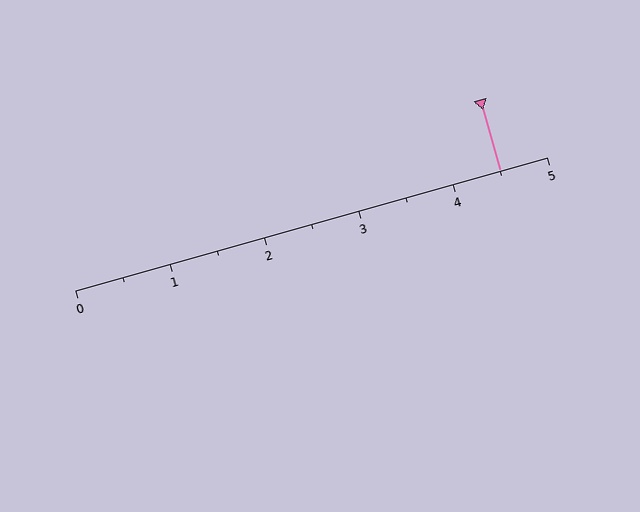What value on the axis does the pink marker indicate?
The marker indicates approximately 4.5.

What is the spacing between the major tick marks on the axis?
The major ticks are spaced 1 apart.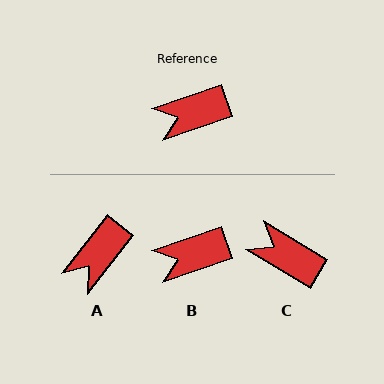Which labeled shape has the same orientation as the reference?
B.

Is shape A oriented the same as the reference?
No, it is off by about 33 degrees.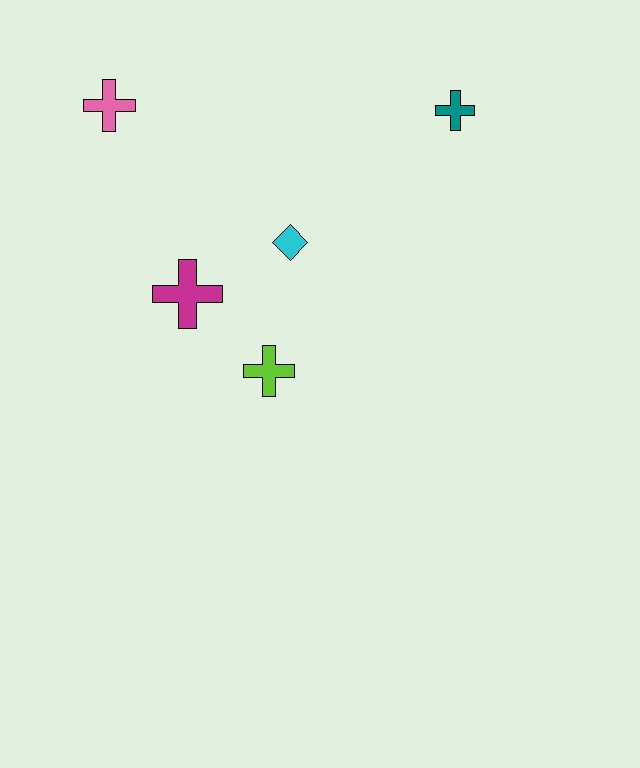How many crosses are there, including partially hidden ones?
There are 4 crosses.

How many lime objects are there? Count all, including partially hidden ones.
There is 1 lime object.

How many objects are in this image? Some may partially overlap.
There are 5 objects.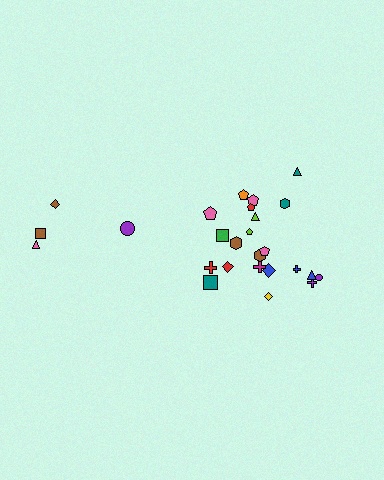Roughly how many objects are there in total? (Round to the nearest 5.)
Roughly 25 objects in total.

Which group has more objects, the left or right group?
The right group.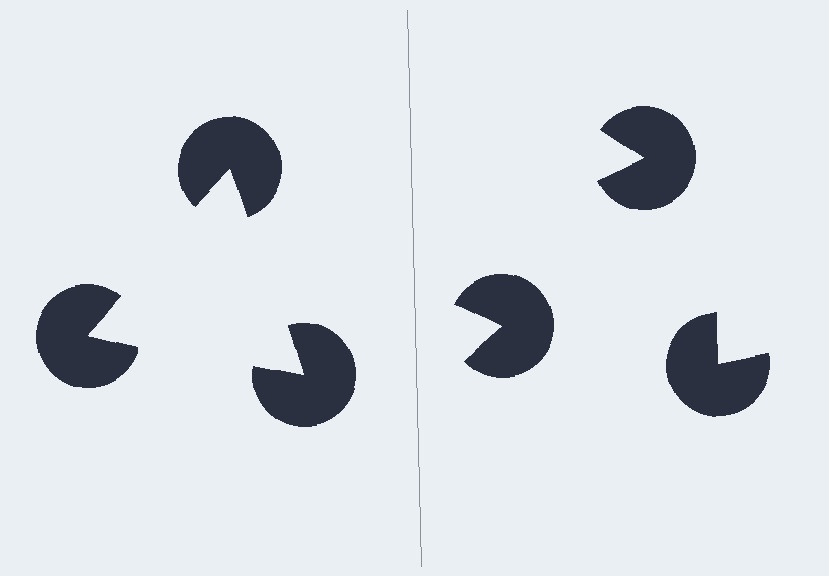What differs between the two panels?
The pac-man discs are positioned identically on both sides; only the wedge orientations differ. On the left they align to a triangle; on the right they are misaligned.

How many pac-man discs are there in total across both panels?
6 — 3 on each side.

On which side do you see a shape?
An illusory triangle appears on the left side. On the right side the wedge cuts are rotated, so no coherent shape forms.